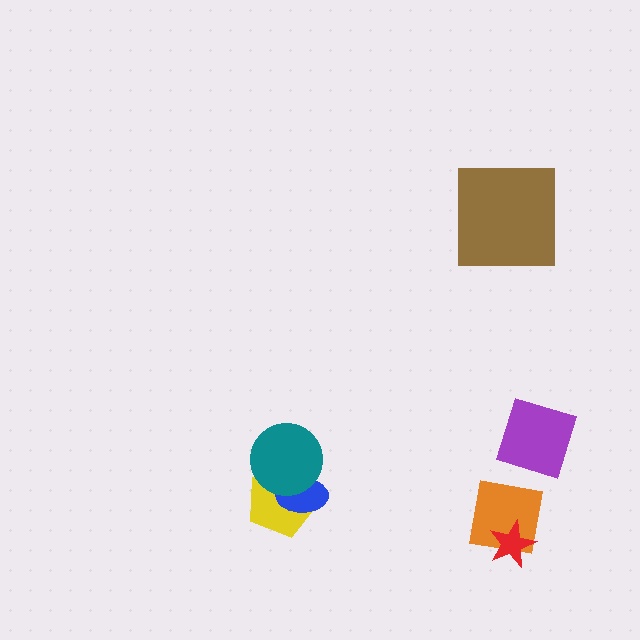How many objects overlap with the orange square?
1 object overlaps with the orange square.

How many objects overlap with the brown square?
0 objects overlap with the brown square.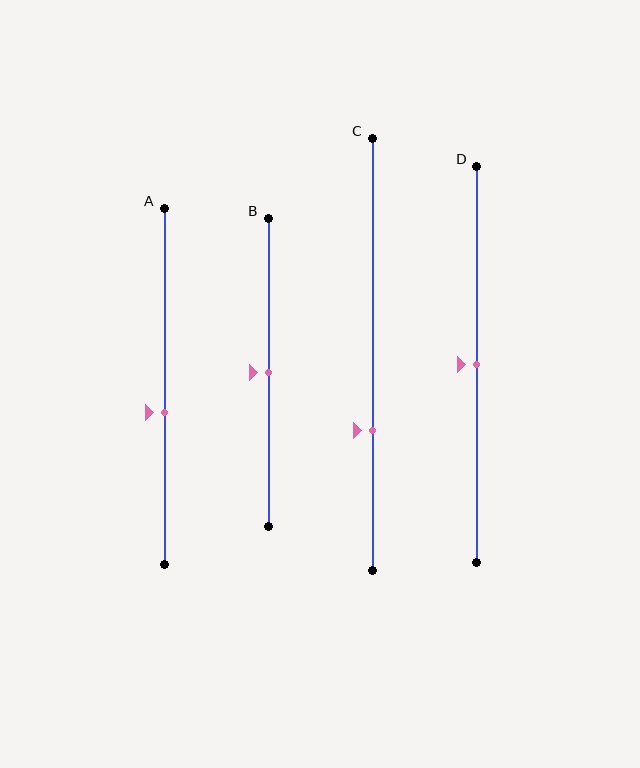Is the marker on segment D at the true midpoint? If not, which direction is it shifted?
Yes, the marker on segment D is at the true midpoint.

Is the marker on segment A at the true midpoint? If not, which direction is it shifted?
No, the marker on segment A is shifted downward by about 7% of the segment length.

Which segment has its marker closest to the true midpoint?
Segment B has its marker closest to the true midpoint.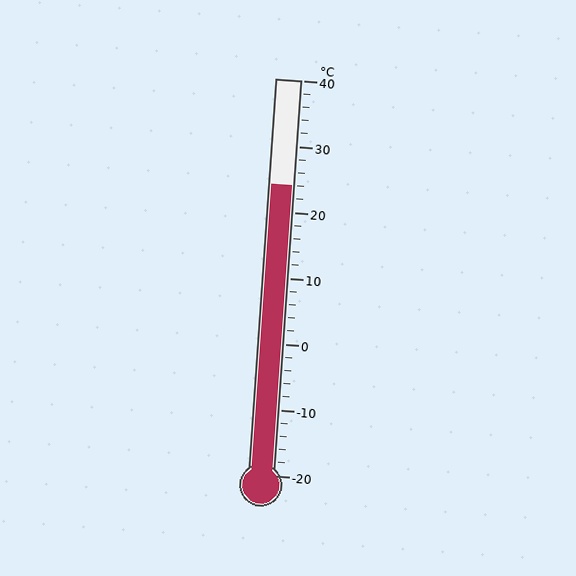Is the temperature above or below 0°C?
The temperature is above 0°C.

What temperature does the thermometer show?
The thermometer shows approximately 24°C.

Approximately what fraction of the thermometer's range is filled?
The thermometer is filled to approximately 75% of its range.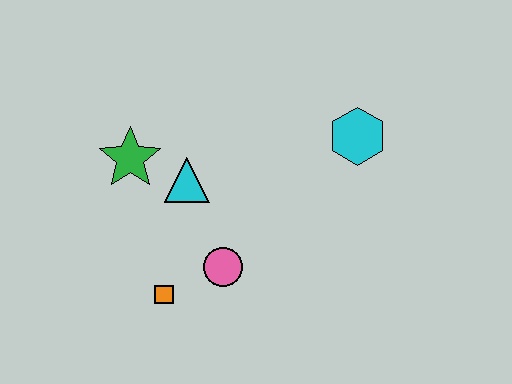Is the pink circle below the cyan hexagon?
Yes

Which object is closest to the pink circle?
The orange square is closest to the pink circle.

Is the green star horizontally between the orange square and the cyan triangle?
No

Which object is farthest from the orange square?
The cyan hexagon is farthest from the orange square.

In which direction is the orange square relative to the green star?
The orange square is below the green star.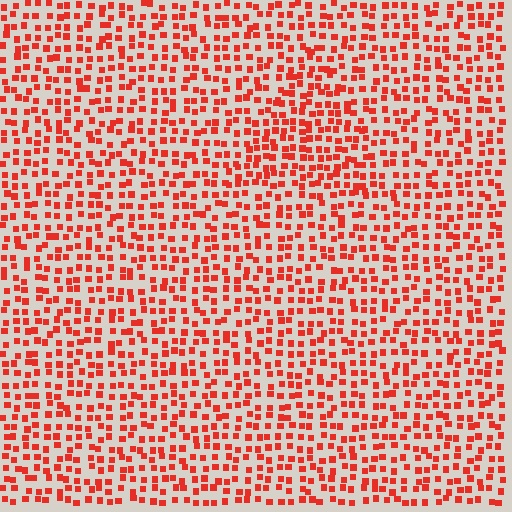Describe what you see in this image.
The image contains small red elements arranged at two different densities. A triangle-shaped region is visible where the elements are more densely packed than the surrounding area.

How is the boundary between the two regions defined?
The boundary is defined by a change in element density (approximately 1.4x ratio). All elements are the same color, size, and shape.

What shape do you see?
I see a triangle.